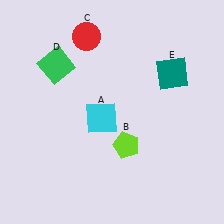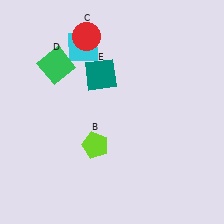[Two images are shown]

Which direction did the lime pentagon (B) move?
The lime pentagon (B) moved left.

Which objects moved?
The objects that moved are: the cyan square (A), the lime pentagon (B), the teal square (E).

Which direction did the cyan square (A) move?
The cyan square (A) moved up.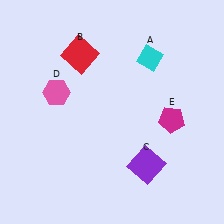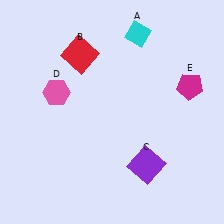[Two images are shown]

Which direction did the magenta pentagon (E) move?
The magenta pentagon (E) moved up.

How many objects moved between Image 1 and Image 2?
2 objects moved between the two images.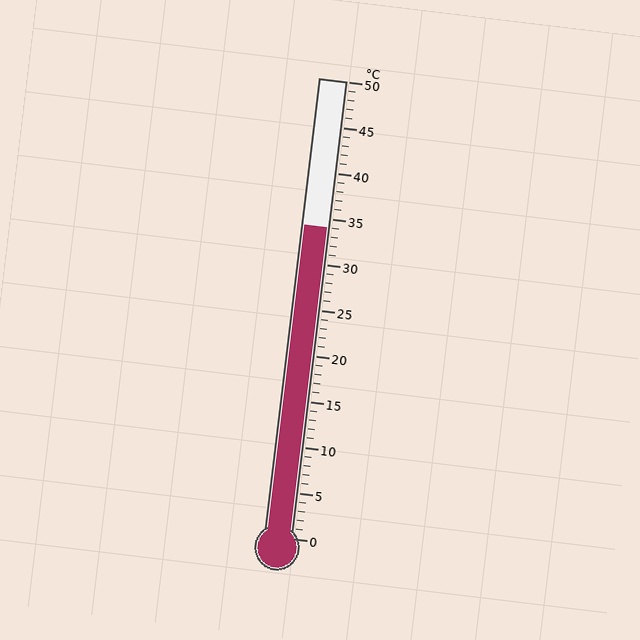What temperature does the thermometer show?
The thermometer shows approximately 34°C.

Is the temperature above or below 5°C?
The temperature is above 5°C.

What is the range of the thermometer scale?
The thermometer scale ranges from 0°C to 50°C.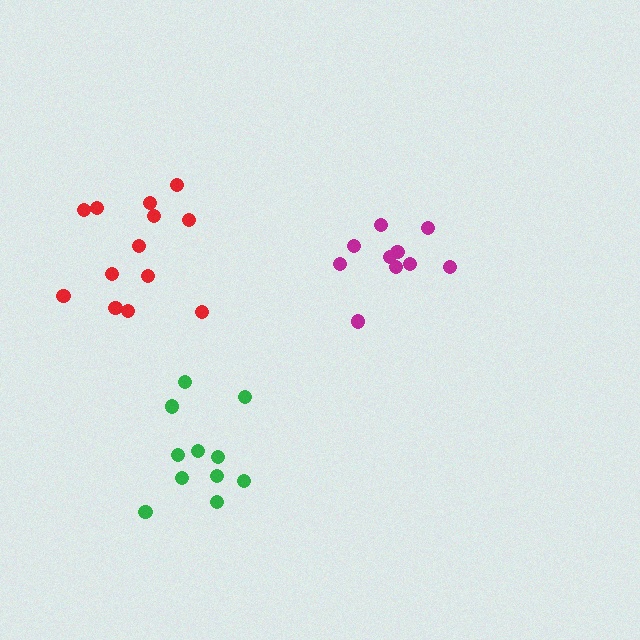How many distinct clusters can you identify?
There are 3 distinct clusters.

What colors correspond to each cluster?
The clusters are colored: red, green, magenta.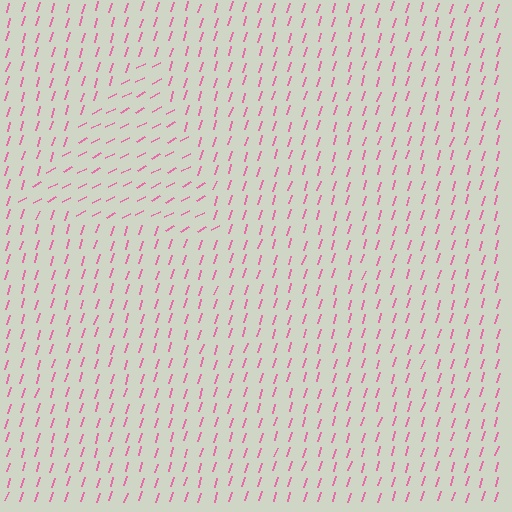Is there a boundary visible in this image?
Yes, there is a texture boundary formed by a change in line orientation.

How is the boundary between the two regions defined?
The boundary is defined purely by a change in line orientation (approximately 45 degrees difference). All lines are the same color and thickness.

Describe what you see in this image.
The image is filled with small pink line segments. A triangle region in the image has lines oriented differently from the surrounding lines, creating a visible texture boundary.